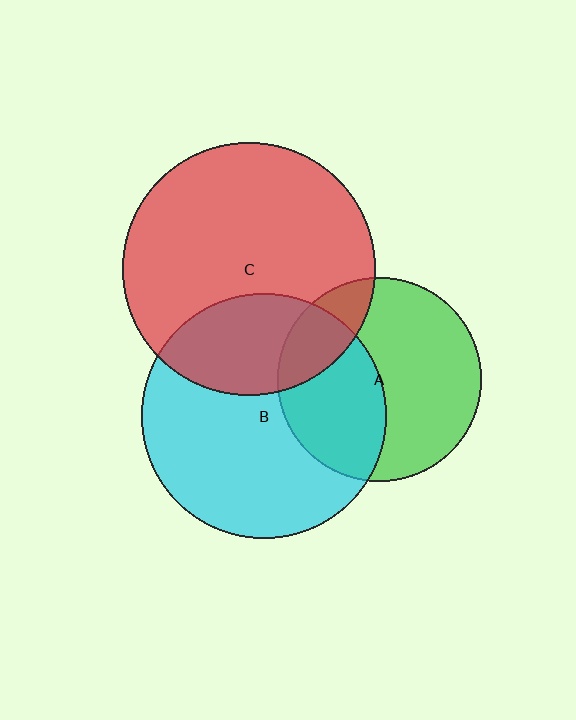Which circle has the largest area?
Circle C (red).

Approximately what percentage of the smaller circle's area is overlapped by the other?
Approximately 30%.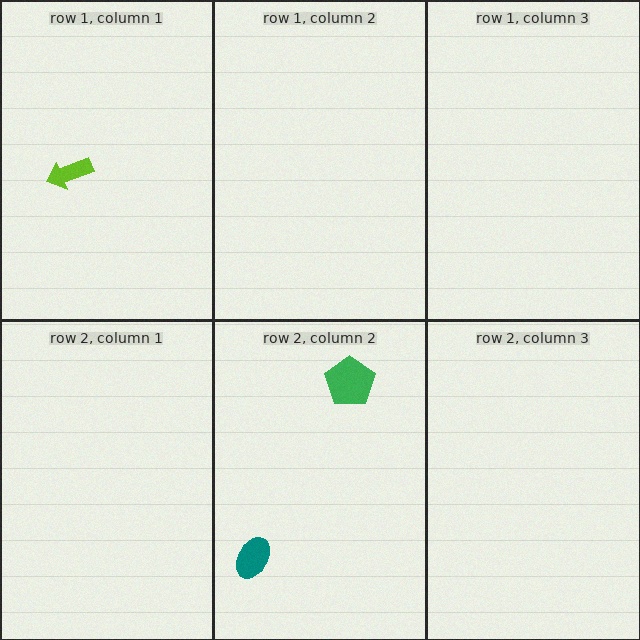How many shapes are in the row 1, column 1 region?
1.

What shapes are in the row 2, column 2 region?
The green pentagon, the teal ellipse.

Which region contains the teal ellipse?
The row 2, column 2 region.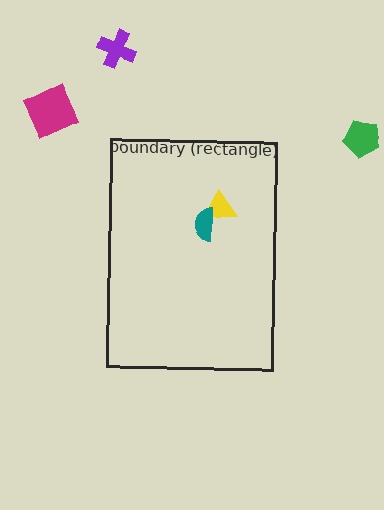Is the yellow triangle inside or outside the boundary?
Inside.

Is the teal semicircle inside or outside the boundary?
Inside.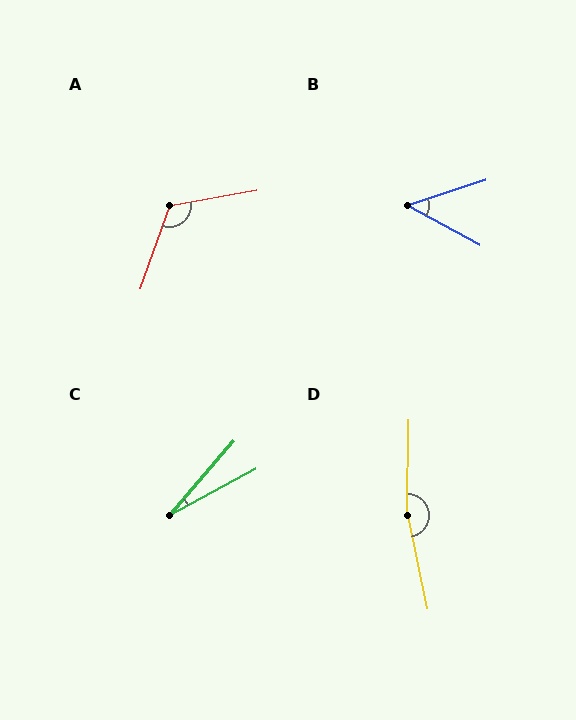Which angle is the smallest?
C, at approximately 20 degrees.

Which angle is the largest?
D, at approximately 167 degrees.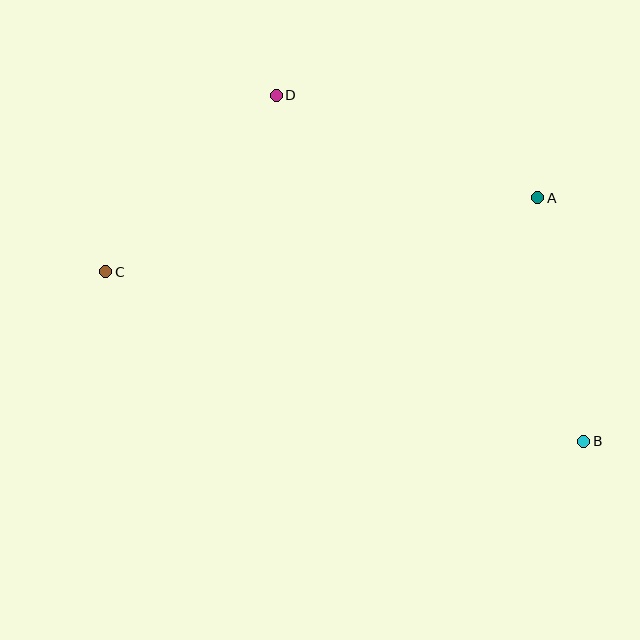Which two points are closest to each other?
Points C and D are closest to each other.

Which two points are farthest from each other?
Points B and C are farthest from each other.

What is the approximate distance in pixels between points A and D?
The distance between A and D is approximately 281 pixels.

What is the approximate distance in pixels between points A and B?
The distance between A and B is approximately 248 pixels.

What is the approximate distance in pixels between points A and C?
The distance between A and C is approximately 438 pixels.